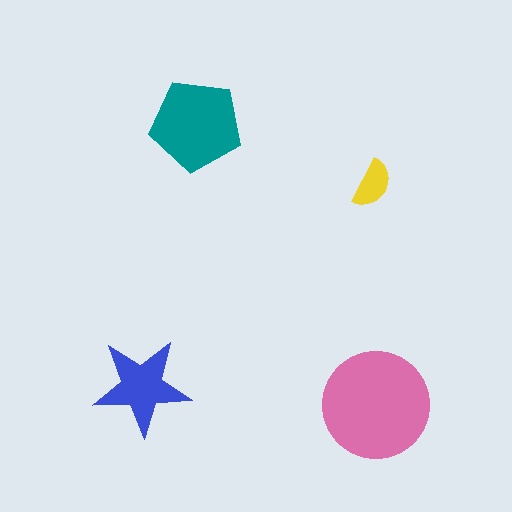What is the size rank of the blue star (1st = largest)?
3rd.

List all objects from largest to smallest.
The pink circle, the teal pentagon, the blue star, the yellow semicircle.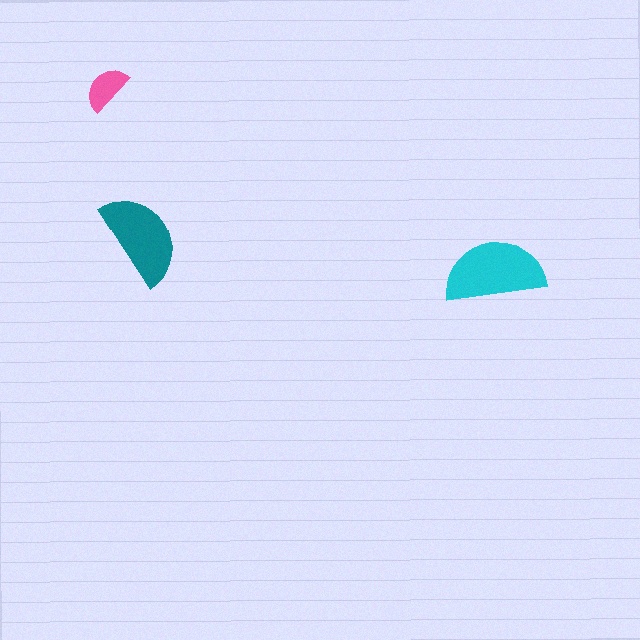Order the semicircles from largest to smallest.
the cyan one, the teal one, the pink one.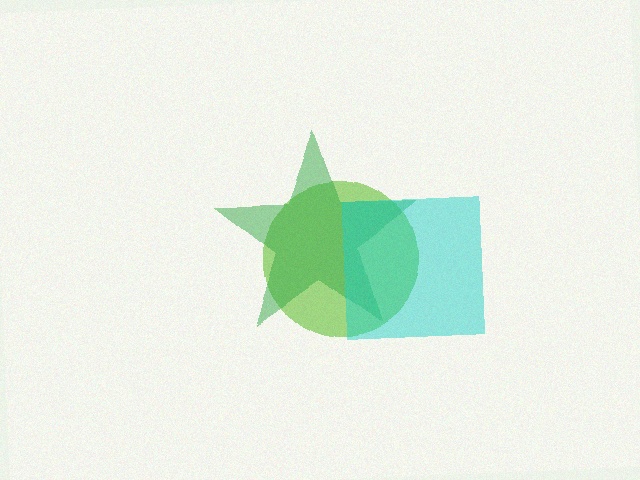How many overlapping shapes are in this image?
There are 3 overlapping shapes in the image.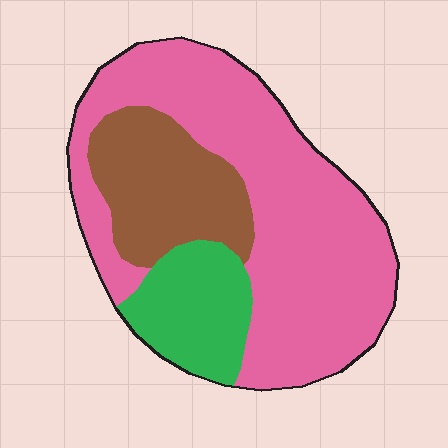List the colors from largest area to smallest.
From largest to smallest: pink, brown, green.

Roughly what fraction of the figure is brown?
Brown takes up about one fifth (1/5) of the figure.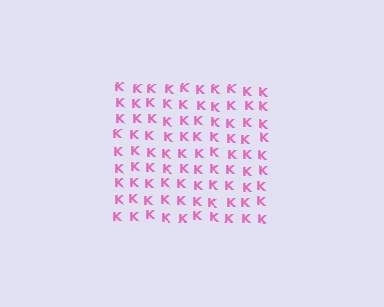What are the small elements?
The small elements are letter K's.